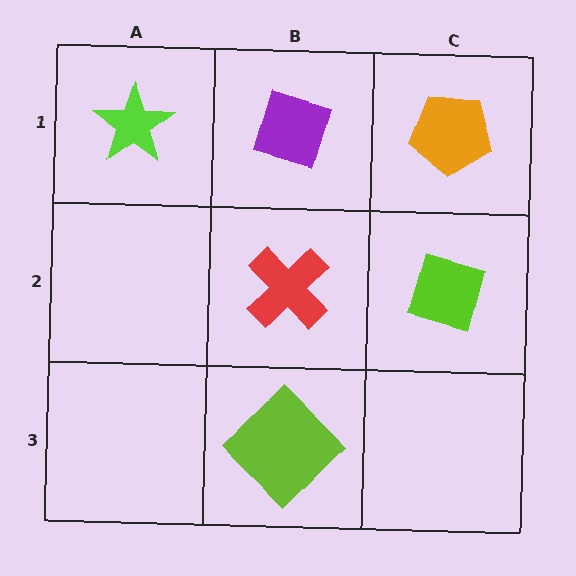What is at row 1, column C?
An orange pentagon.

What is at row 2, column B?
A red cross.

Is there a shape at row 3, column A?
No, that cell is empty.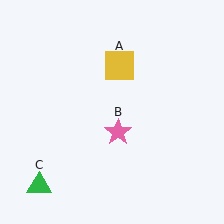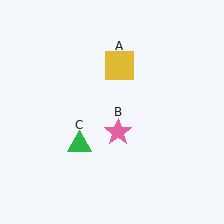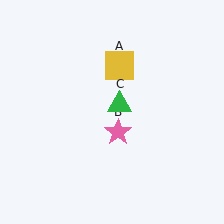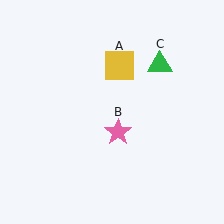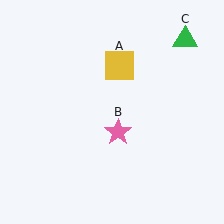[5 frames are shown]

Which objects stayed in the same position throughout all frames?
Yellow square (object A) and pink star (object B) remained stationary.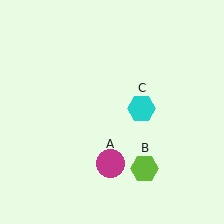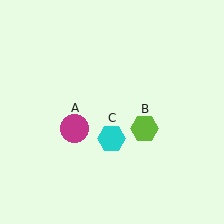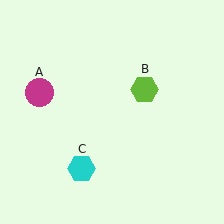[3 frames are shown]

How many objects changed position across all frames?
3 objects changed position: magenta circle (object A), lime hexagon (object B), cyan hexagon (object C).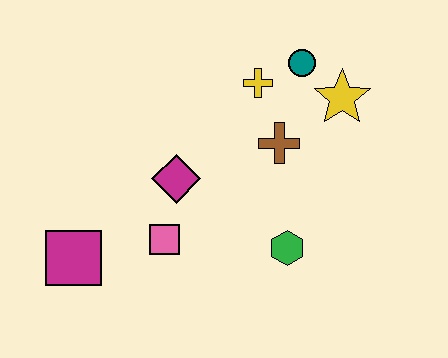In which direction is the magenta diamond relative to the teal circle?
The magenta diamond is to the left of the teal circle.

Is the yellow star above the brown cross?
Yes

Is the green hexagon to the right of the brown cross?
Yes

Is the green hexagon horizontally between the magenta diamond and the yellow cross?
No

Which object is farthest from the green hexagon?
The magenta square is farthest from the green hexagon.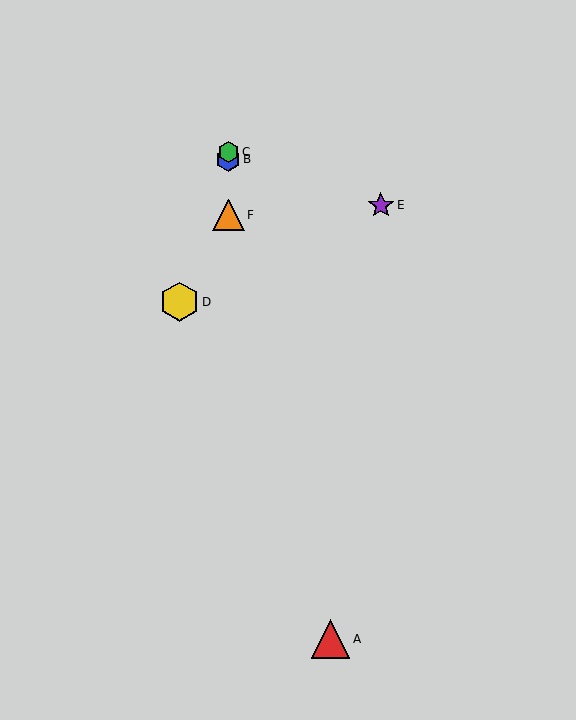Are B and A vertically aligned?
No, B is at x≈228 and A is at x≈330.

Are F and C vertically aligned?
Yes, both are at x≈228.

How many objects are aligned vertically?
3 objects (B, C, F) are aligned vertically.